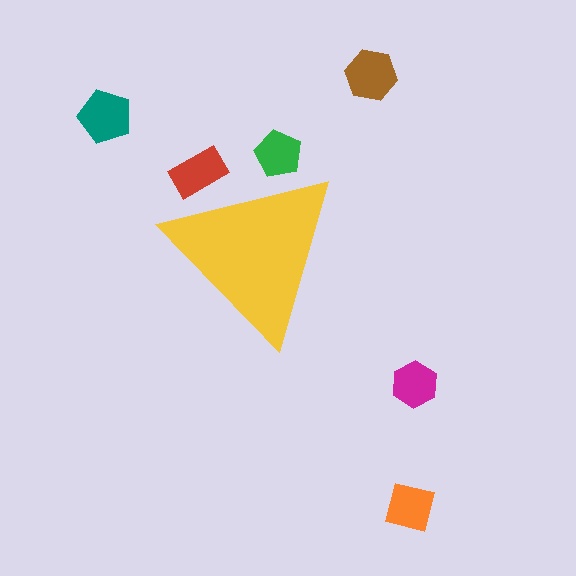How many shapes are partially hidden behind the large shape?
2 shapes are partially hidden.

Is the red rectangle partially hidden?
Yes, the red rectangle is partially hidden behind the yellow triangle.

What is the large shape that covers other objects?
A yellow triangle.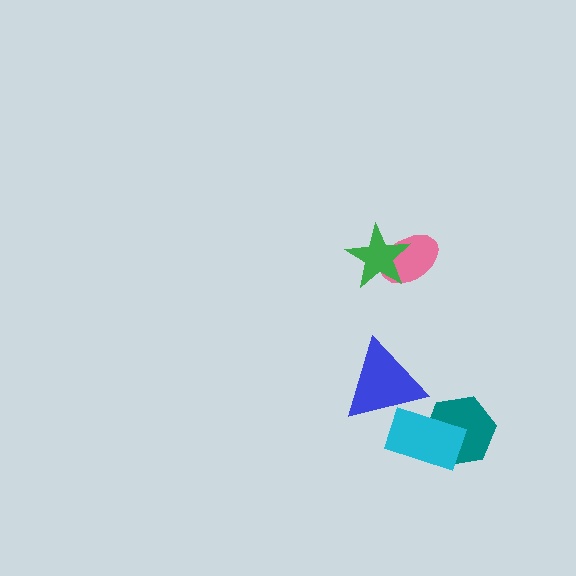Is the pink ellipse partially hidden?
Yes, it is partially covered by another shape.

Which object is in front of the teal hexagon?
The cyan rectangle is in front of the teal hexagon.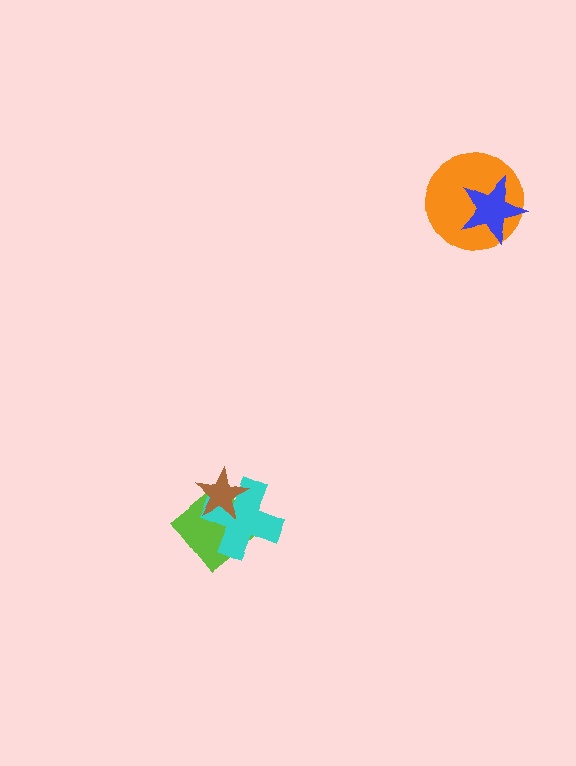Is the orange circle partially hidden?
Yes, it is partially covered by another shape.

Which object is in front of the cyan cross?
The brown star is in front of the cyan cross.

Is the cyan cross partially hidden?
Yes, it is partially covered by another shape.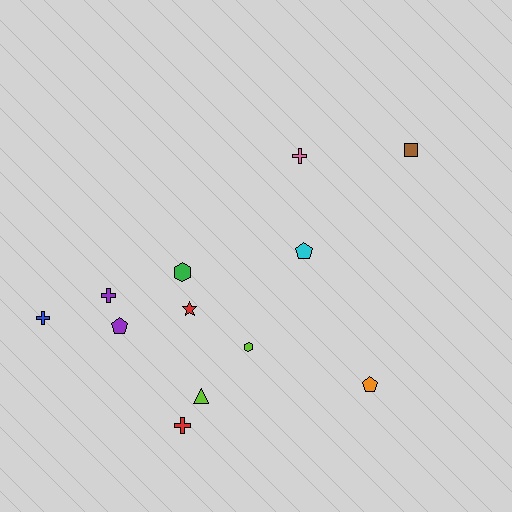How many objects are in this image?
There are 12 objects.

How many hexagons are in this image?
There are 2 hexagons.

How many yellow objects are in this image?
There are no yellow objects.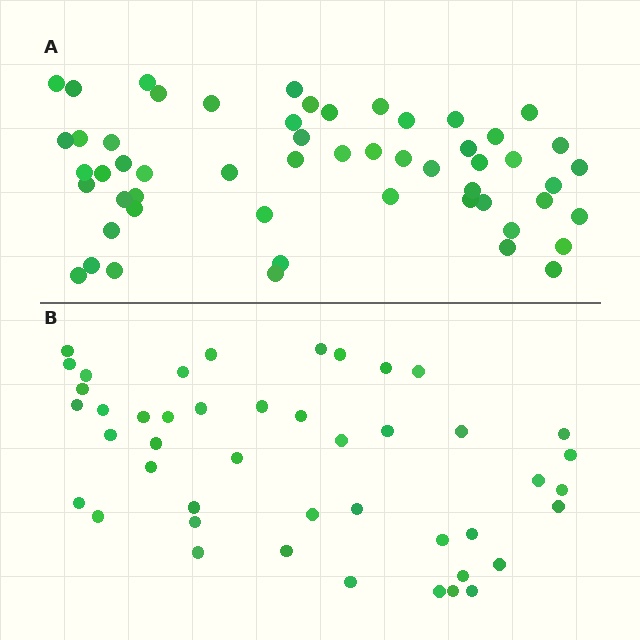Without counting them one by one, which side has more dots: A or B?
Region A (the top region) has more dots.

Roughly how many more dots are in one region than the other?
Region A has roughly 10 or so more dots than region B.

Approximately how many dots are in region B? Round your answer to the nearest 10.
About 40 dots. (The exact count is 45, which rounds to 40.)